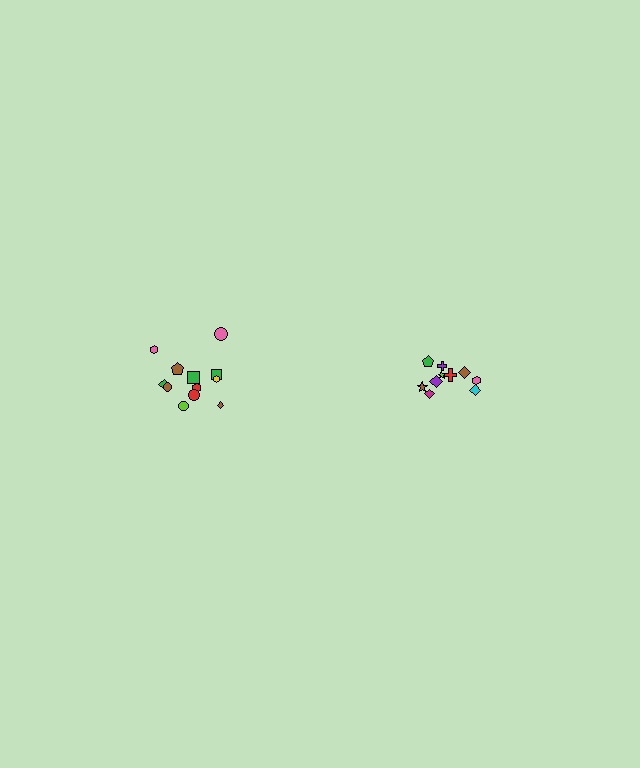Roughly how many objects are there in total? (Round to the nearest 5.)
Roughly 20 objects in total.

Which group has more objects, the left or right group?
The left group.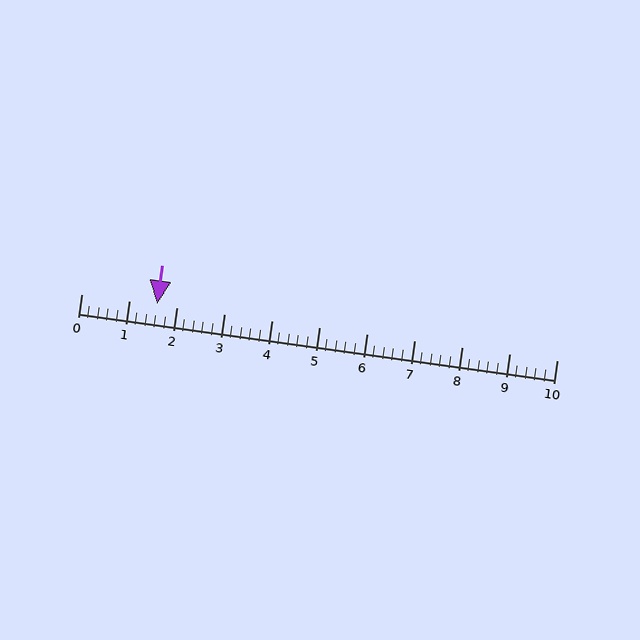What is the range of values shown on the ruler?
The ruler shows values from 0 to 10.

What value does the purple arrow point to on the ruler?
The purple arrow points to approximately 1.6.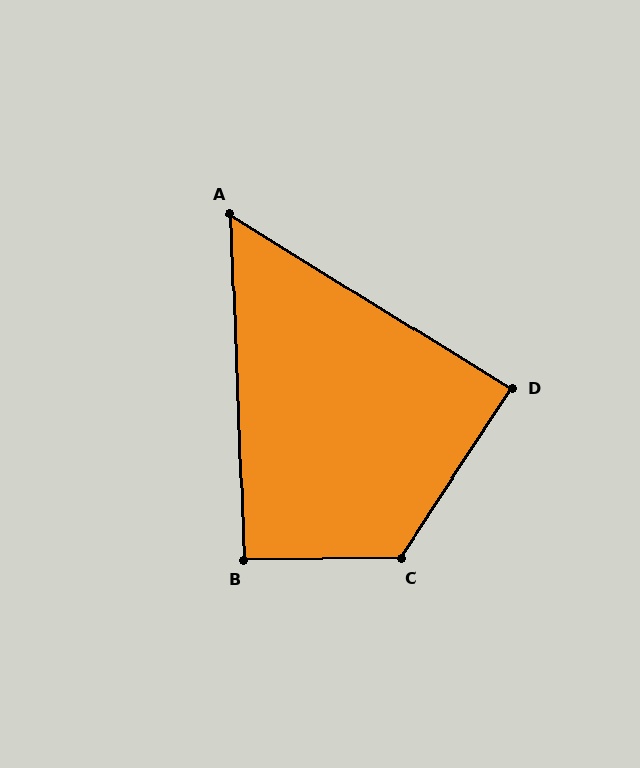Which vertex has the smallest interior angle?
A, at approximately 56 degrees.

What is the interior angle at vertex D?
Approximately 89 degrees (approximately right).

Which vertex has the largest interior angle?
C, at approximately 124 degrees.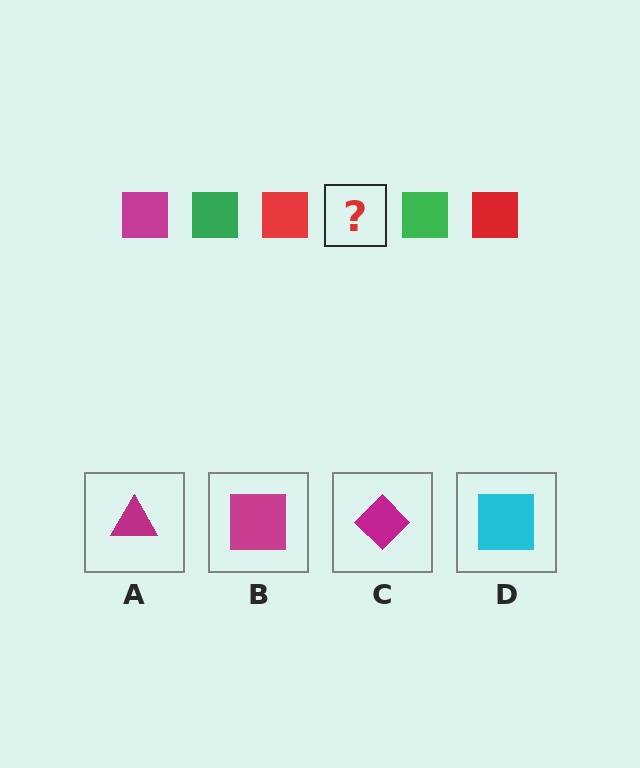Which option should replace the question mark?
Option B.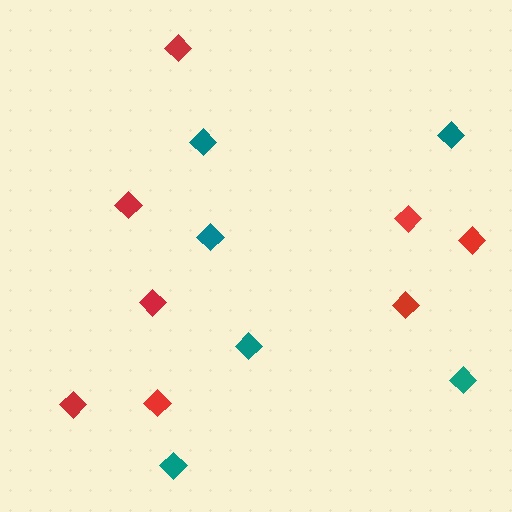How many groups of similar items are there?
There are 2 groups: one group of red diamonds (8) and one group of teal diamonds (6).